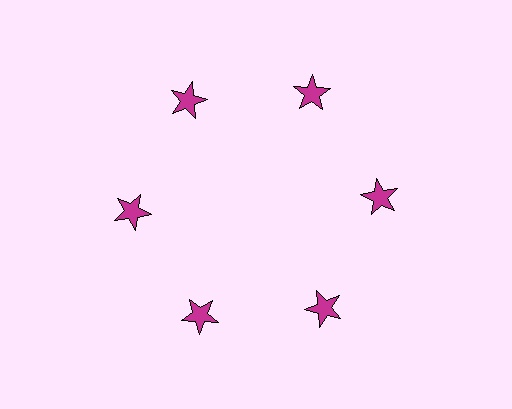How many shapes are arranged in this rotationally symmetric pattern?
There are 6 shapes, arranged in 6 groups of 1.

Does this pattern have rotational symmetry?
Yes, this pattern has 6-fold rotational symmetry. It looks the same after rotating 60 degrees around the center.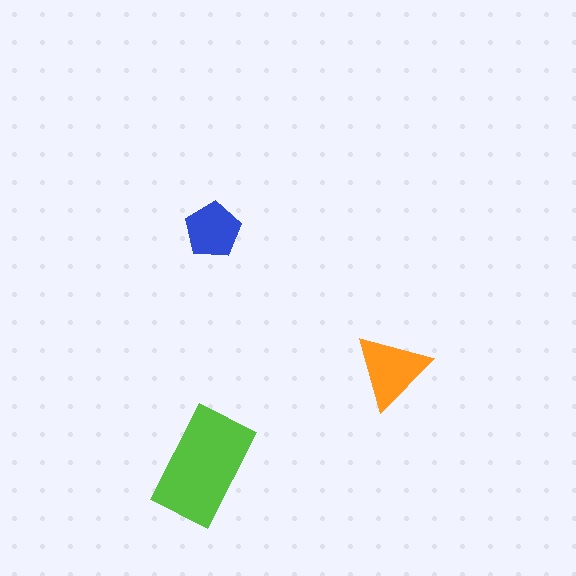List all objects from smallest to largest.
The blue pentagon, the orange triangle, the lime rectangle.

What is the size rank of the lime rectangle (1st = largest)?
1st.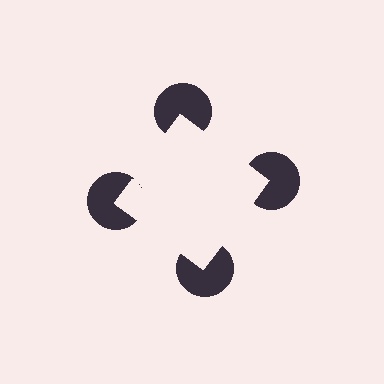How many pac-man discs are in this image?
There are 4 — one at each vertex of the illusory square.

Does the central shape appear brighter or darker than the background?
It typically appears slightly brighter than the background, even though no actual brightness change is drawn.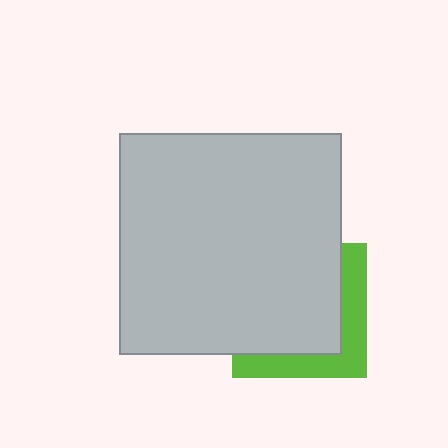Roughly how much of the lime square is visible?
A small part of it is visible (roughly 32%).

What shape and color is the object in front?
The object in front is a light gray square.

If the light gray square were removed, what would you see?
You would see the complete lime square.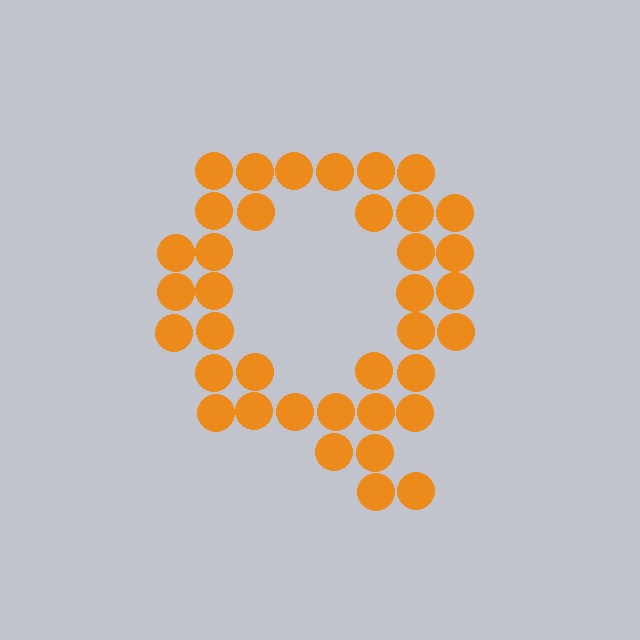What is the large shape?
The large shape is the letter Q.